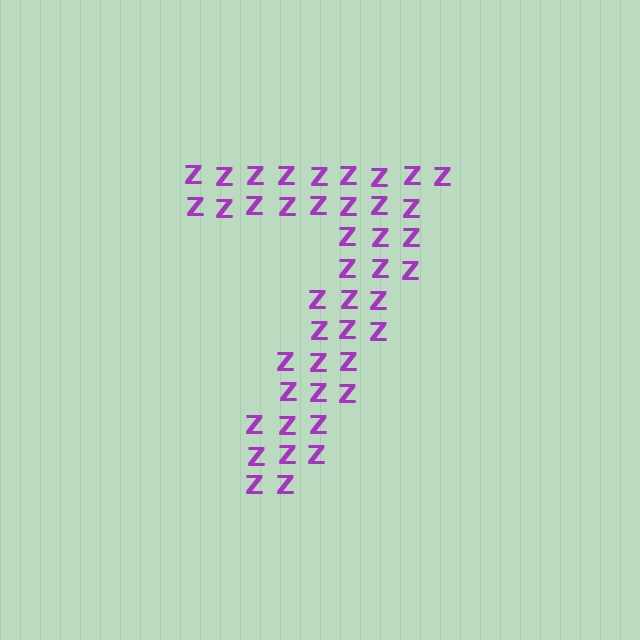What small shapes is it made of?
It is made of small letter Z's.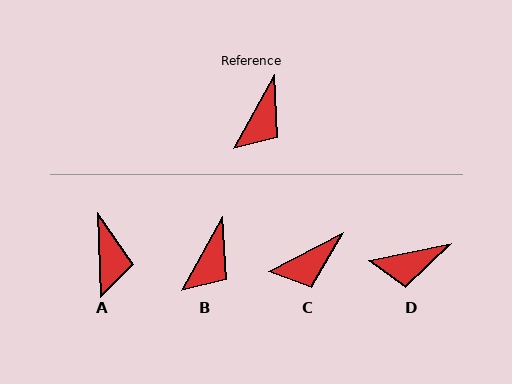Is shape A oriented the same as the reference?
No, it is off by about 31 degrees.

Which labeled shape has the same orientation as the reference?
B.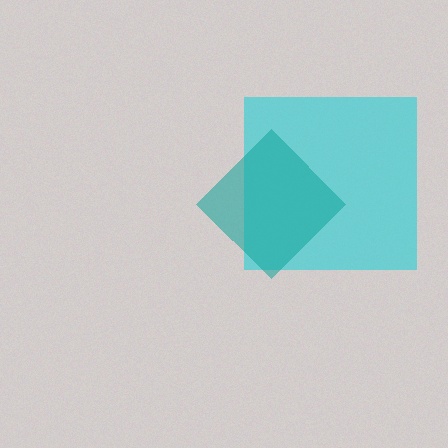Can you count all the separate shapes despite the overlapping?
Yes, there are 2 separate shapes.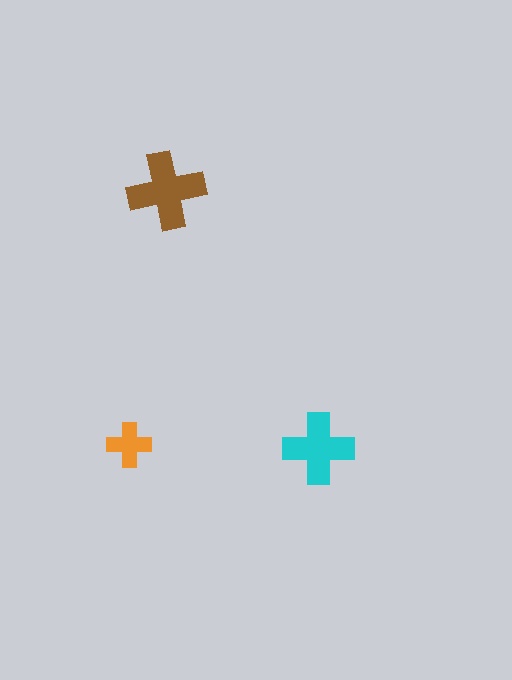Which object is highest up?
The brown cross is topmost.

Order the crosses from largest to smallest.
the brown one, the cyan one, the orange one.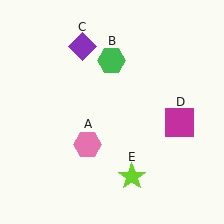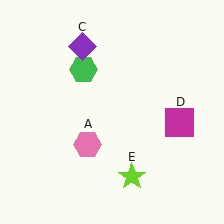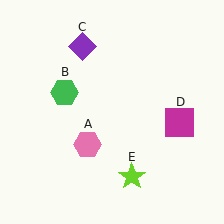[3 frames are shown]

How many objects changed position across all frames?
1 object changed position: green hexagon (object B).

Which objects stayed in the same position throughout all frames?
Pink hexagon (object A) and purple diamond (object C) and magenta square (object D) and lime star (object E) remained stationary.